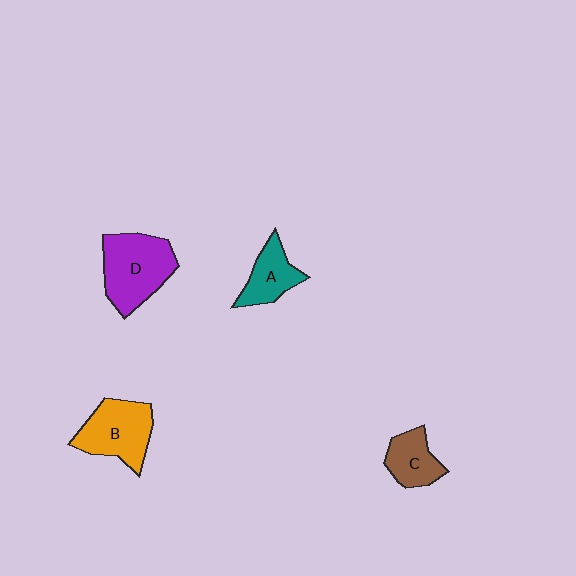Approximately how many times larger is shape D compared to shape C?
Approximately 1.8 times.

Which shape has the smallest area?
Shape C (brown).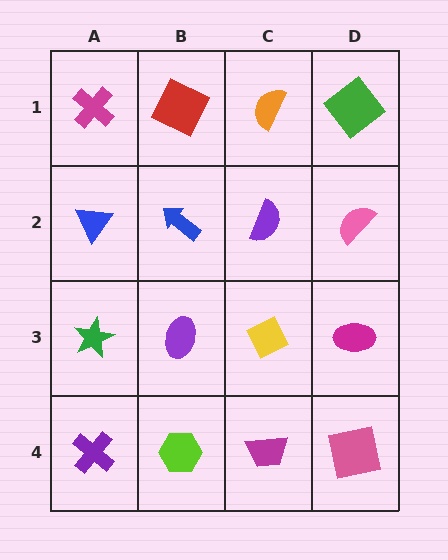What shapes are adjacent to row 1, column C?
A purple semicircle (row 2, column C), a red square (row 1, column B), a green diamond (row 1, column D).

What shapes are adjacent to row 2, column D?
A green diamond (row 1, column D), a magenta ellipse (row 3, column D), a purple semicircle (row 2, column C).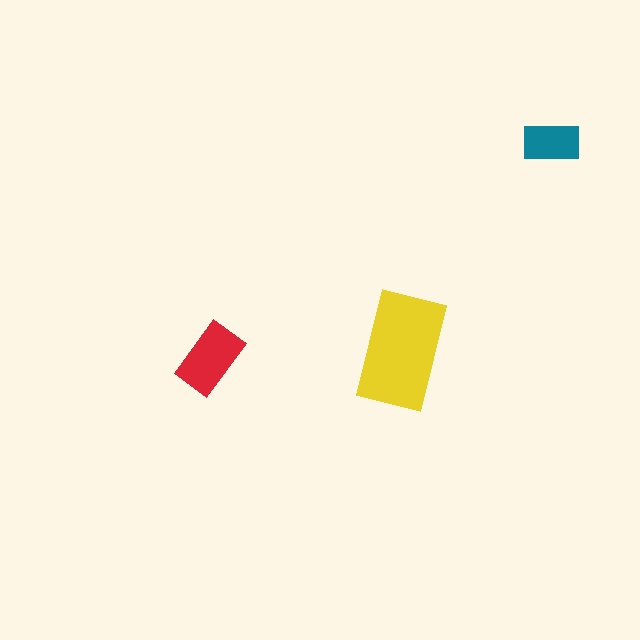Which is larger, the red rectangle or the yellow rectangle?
The yellow one.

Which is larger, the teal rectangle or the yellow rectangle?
The yellow one.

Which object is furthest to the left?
The red rectangle is leftmost.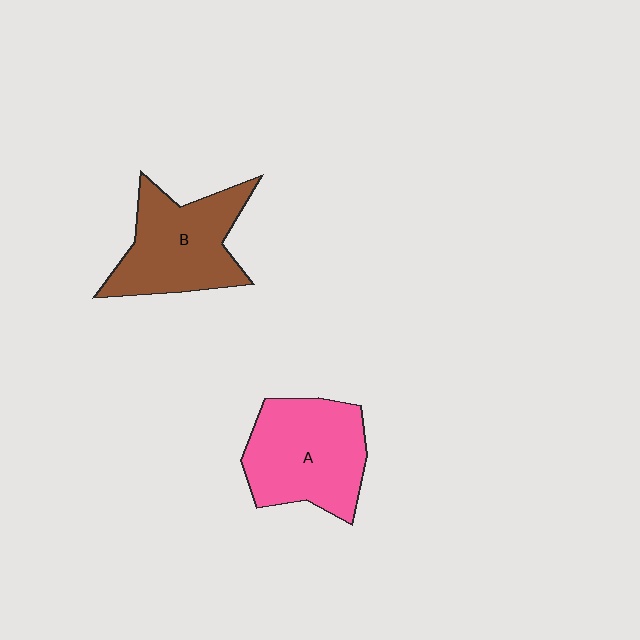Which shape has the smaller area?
Shape B (brown).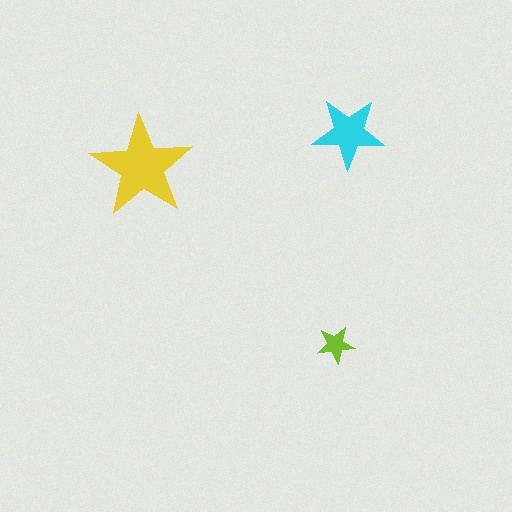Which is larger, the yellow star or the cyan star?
The yellow one.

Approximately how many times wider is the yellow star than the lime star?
About 2.5 times wider.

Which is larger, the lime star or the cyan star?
The cyan one.